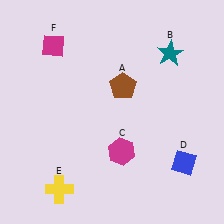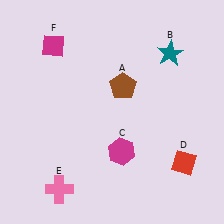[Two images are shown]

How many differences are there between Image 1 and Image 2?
There are 2 differences between the two images.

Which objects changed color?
D changed from blue to red. E changed from yellow to pink.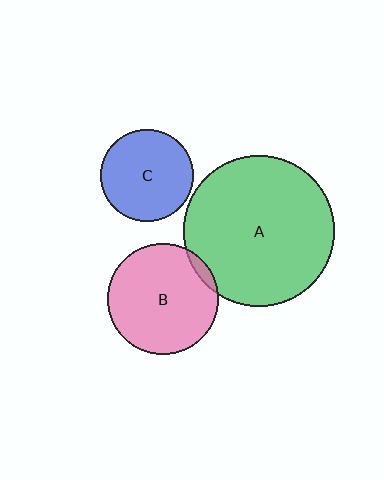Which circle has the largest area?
Circle A (green).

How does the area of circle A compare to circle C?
Approximately 2.7 times.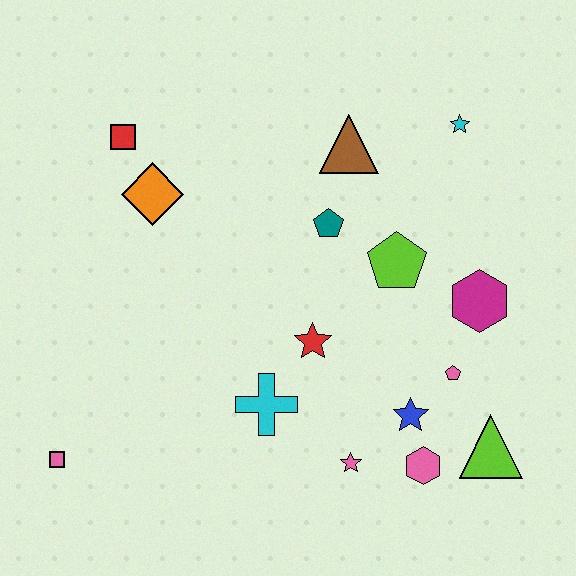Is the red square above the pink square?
Yes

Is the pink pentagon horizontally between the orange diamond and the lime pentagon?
No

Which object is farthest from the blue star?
The red square is farthest from the blue star.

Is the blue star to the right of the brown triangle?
Yes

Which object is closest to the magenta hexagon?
The pink pentagon is closest to the magenta hexagon.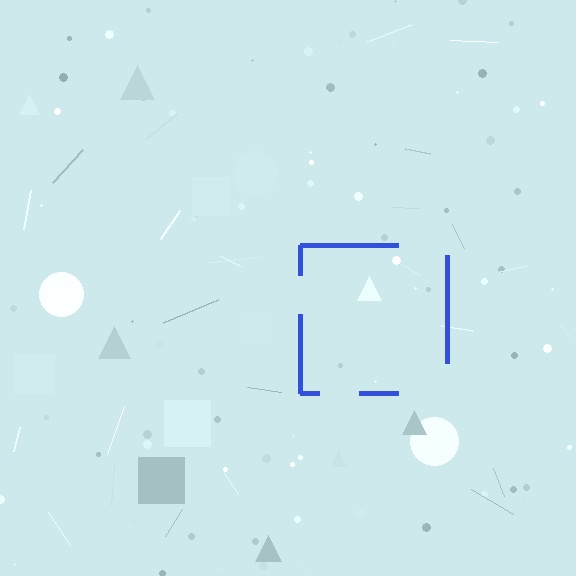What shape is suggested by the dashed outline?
The dashed outline suggests a square.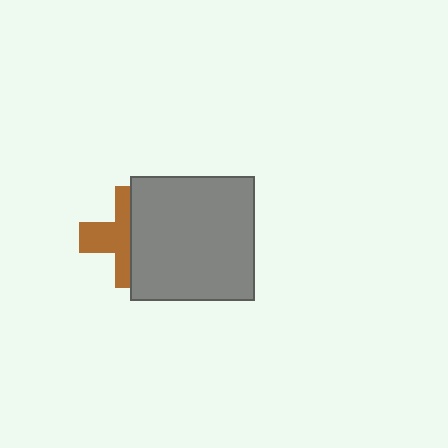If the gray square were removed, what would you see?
You would see the complete brown cross.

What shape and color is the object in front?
The object in front is a gray square.